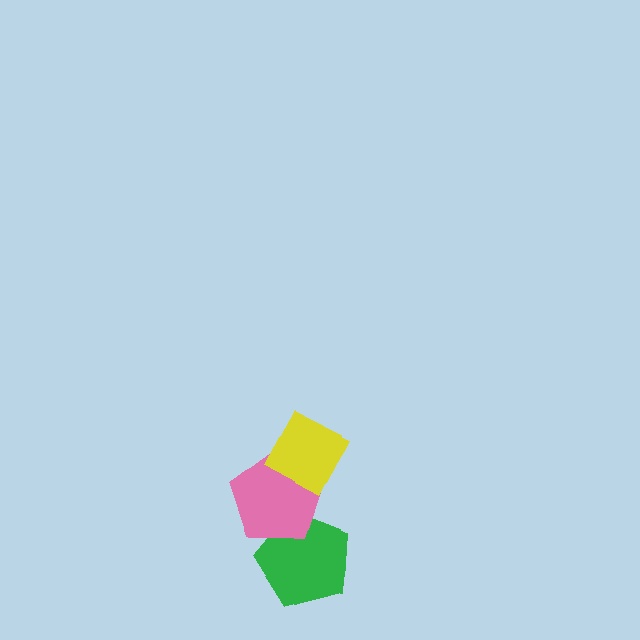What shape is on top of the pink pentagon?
The yellow diamond is on top of the pink pentagon.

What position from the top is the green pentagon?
The green pentagon is 3rd from the top.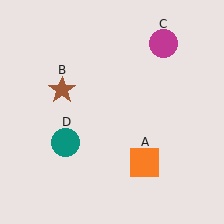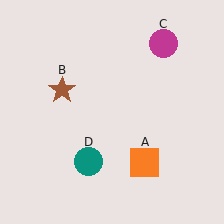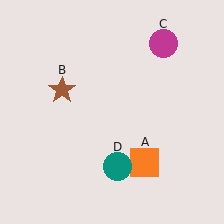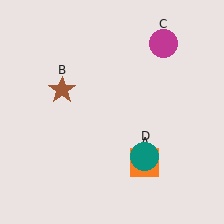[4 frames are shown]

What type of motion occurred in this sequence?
The teal circle (object D) rotated counterclockwise around the center of the scene.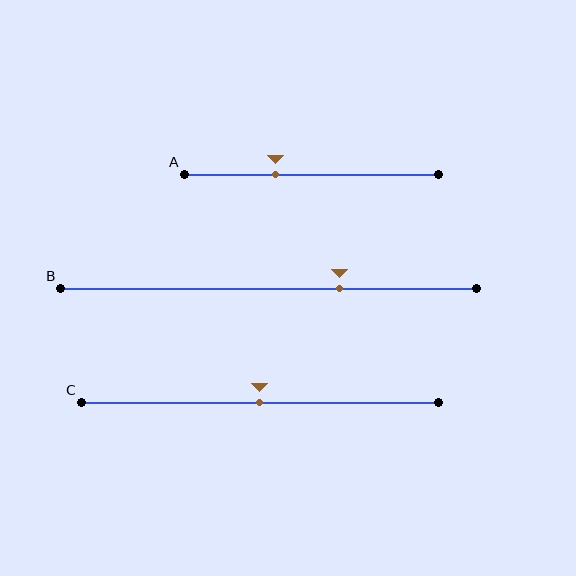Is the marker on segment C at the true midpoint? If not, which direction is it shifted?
Yes, the marker on segment C is at the true midpoint.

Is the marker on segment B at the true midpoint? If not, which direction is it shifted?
No, the marker on segment B is shifted to the right by about 17% of the segment length.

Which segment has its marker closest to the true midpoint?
Segment C has its marker closest to the true midpoint.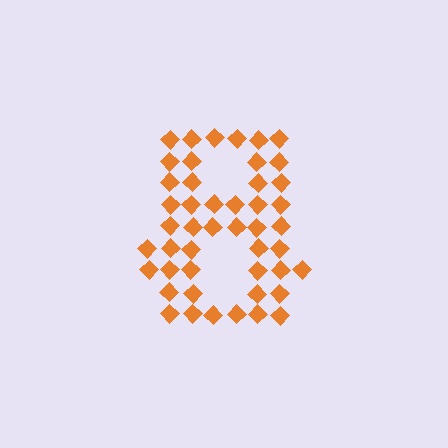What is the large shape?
The large shape is the digit 8.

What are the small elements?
The small elements are diamonds.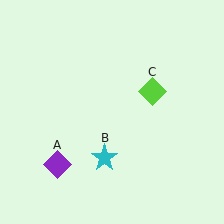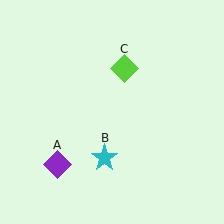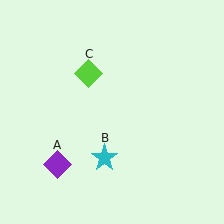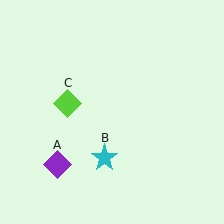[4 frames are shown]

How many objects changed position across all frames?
1 object changed position: lime diamond (object C).